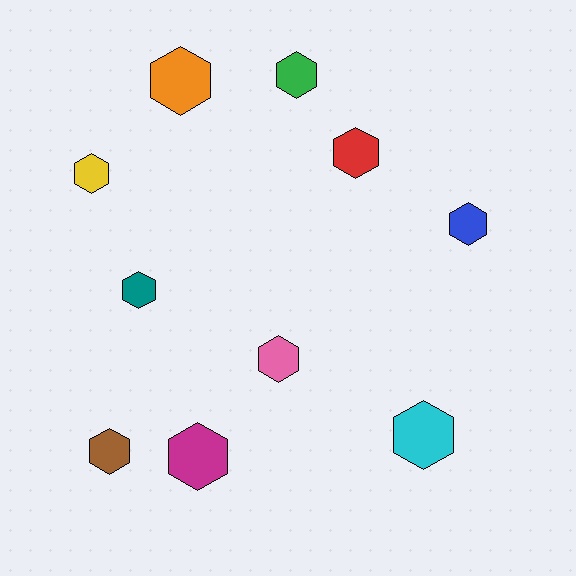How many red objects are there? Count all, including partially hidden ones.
There is 1 red object.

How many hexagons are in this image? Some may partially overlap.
There are 10 hexagons.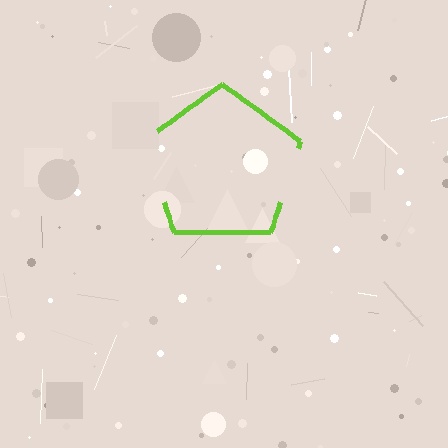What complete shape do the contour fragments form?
The contour fragments form a pentagon.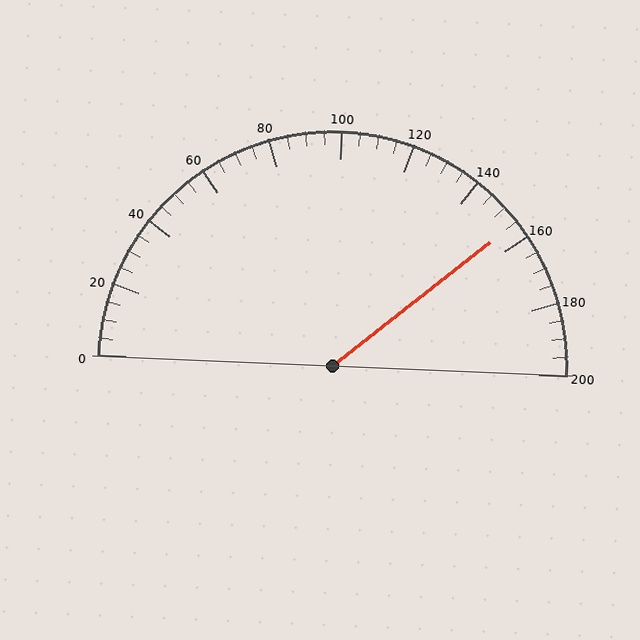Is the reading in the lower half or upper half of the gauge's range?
The reading is in the upper half of the range (0 to 200).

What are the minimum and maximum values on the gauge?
The gauge ranges from 0 to 200.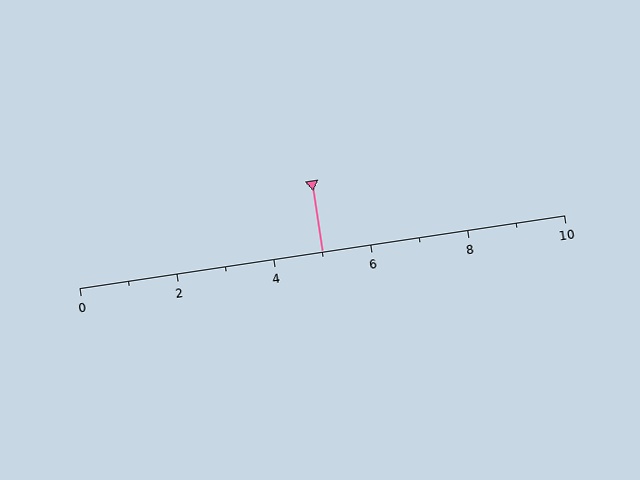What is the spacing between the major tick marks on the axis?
The major ticks are spaced 2 apart.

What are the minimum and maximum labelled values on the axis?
The axis runs from 0 to 10.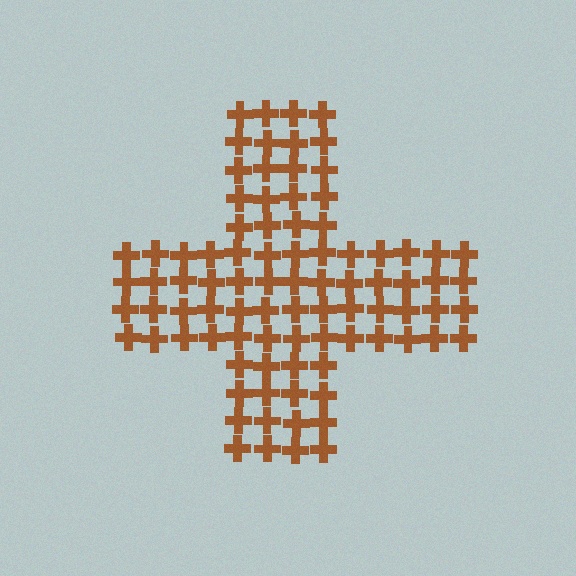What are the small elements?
The small elements are crosses.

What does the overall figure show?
The overall figure shows a cross.